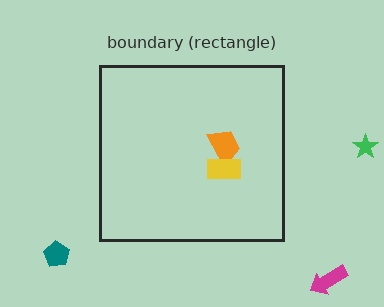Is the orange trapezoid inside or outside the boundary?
Inside.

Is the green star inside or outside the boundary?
Outside.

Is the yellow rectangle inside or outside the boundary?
Inside.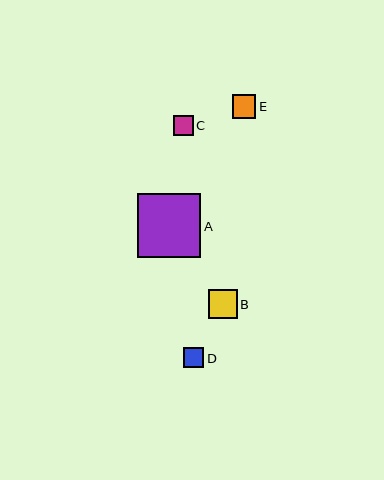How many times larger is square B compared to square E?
Square B is approximately 1.2 times the size of square E.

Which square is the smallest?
Square C is the smallest with a size of approximately 20 pixels.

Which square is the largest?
Square A is the largest with a size of approximately 64 pixels.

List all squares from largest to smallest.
From largest to smallest: A, B, E, D, C.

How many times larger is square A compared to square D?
Square A is approximately 3.1 times the size of square D.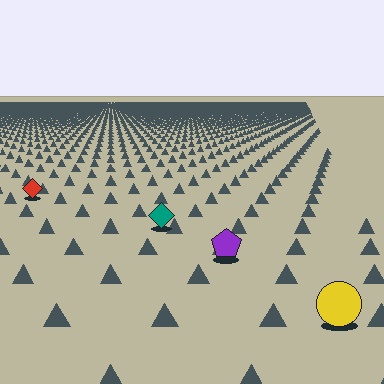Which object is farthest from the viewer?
The red diamond is farthest from the viewer. It appears smaller and the ground texture around it is denser.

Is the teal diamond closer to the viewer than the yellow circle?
No. The yellow circle is closer — you can tell from the texture gradient: the ground texture is coarser near it.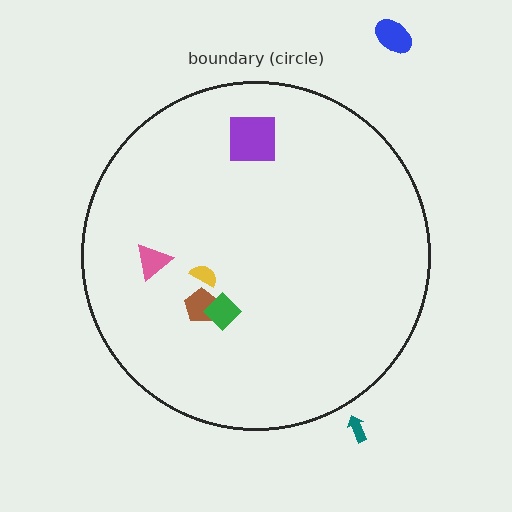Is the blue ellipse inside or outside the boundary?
Outside.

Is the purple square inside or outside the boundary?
Inside.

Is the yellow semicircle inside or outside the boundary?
Inside.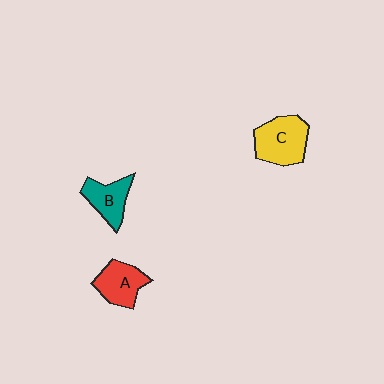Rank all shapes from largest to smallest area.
From largest to smallest: C (yellow), A (red), B (teal).